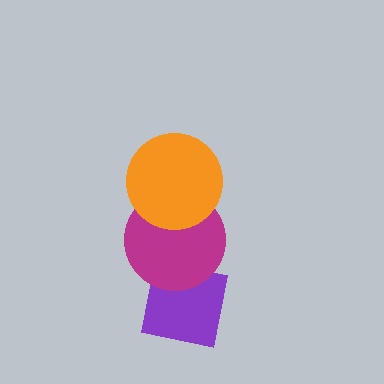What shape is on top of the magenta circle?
The orange circle is on top of the magenta circle.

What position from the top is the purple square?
The purple square is 3rd from the top.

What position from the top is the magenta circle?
The magenta circle is 2nd from the top.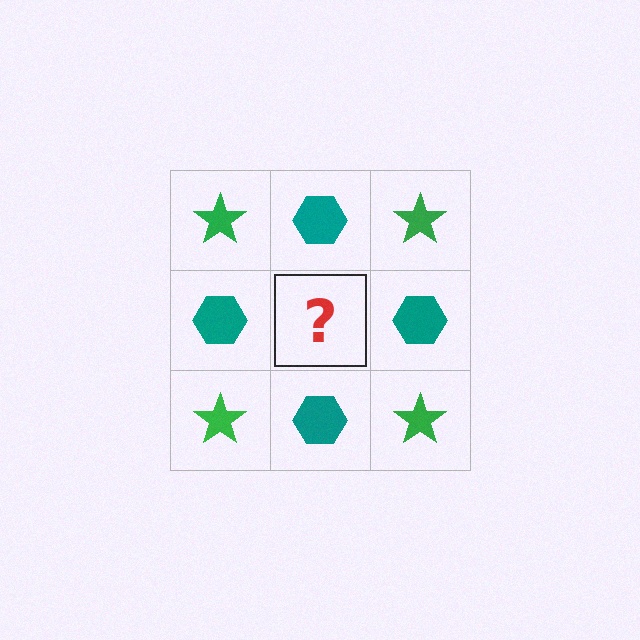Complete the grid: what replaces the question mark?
The question mark should be replaced with a green star.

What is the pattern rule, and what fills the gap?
The rule is that it alternates green star and teal hexagon in a checkerboard pattern. The gap should be filled with a green star.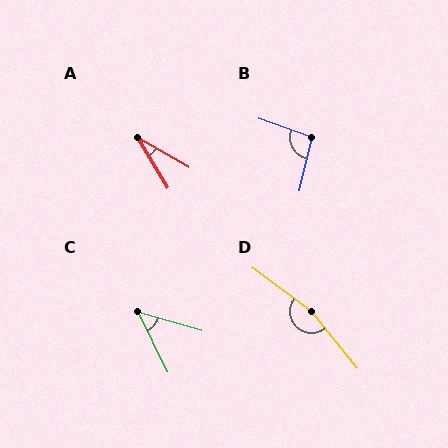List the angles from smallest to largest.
A (29°), C (48°), B (96°), D (165°).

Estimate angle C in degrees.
Approximately 48 degrees.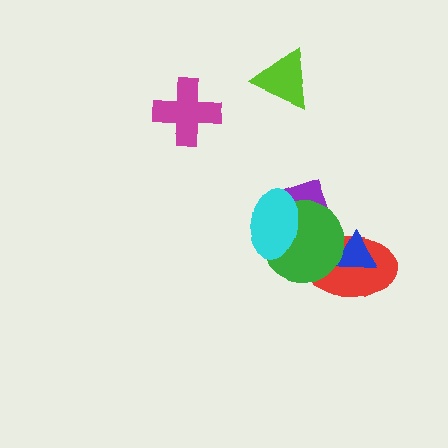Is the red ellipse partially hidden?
Yes, it is partially covered by another shape.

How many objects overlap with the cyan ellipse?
2 objects overlap with the cyan ellipse.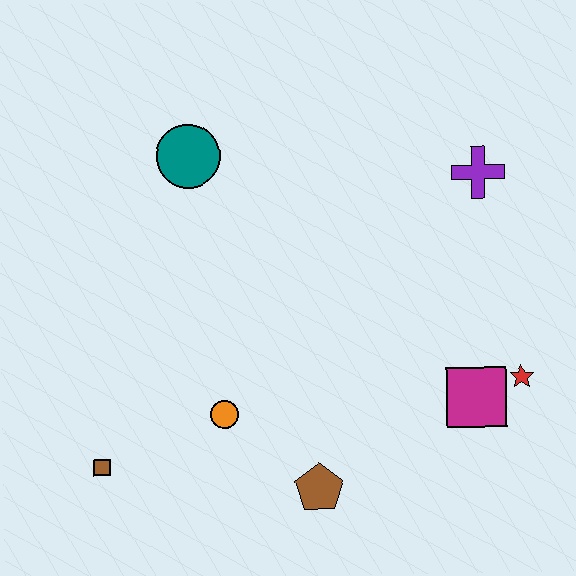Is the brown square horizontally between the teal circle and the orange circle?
No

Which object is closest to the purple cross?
The red star is closest to the purple cross.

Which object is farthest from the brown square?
The purple cross is farthest from the brown square.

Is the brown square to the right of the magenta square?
No